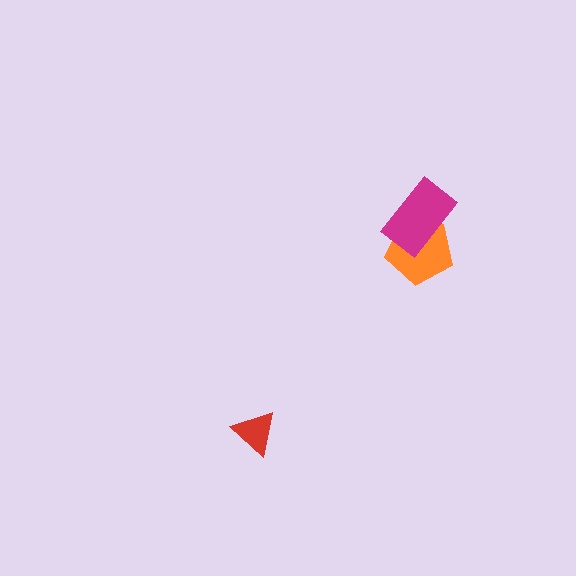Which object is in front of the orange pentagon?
The magenta rectangle is in front of the orange pentagon.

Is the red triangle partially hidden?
No, no other shape covers it.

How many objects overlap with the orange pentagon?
1 object overlaps with the orange pentagon.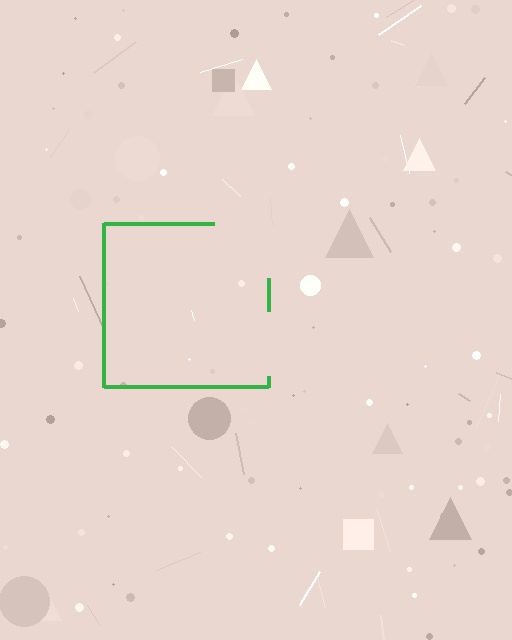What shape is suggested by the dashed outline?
The dashed outline suggests a square.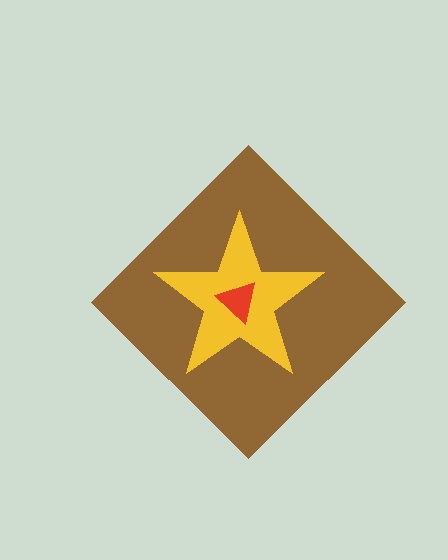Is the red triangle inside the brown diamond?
Yes.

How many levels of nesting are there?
3.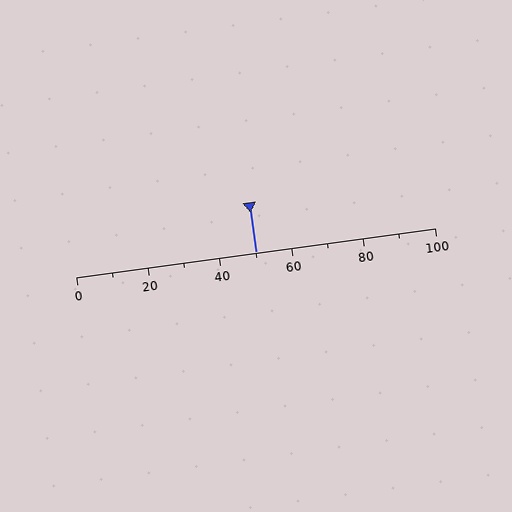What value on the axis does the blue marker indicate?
The marker indicates approximately 50.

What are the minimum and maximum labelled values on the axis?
The axis runs from 0 to 100.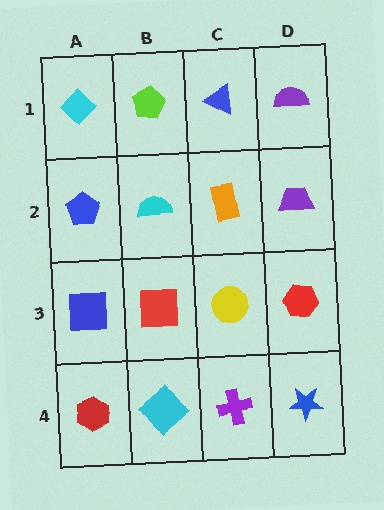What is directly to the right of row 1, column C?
A purple semicircle.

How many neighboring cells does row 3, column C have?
4.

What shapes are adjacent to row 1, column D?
A purple trapezoid (row 2, column D), a blue triangle (row 1, column C).